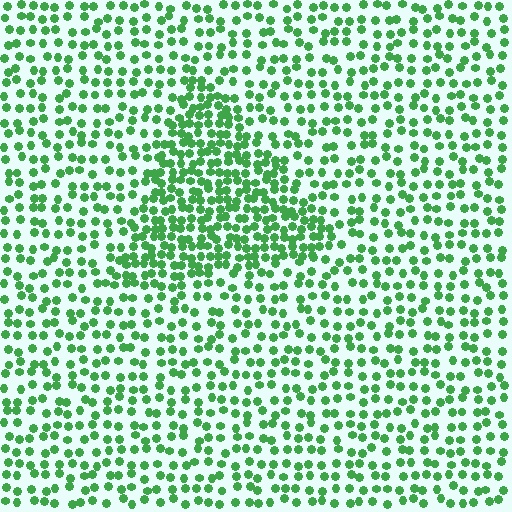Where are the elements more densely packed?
The elements are more densely packed inside the triangle boundary.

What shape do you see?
I see a triangle.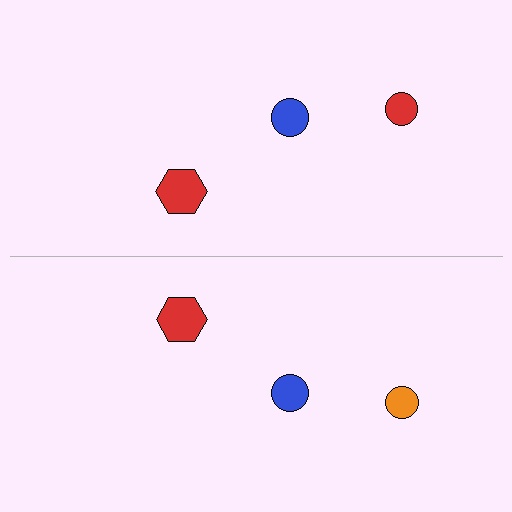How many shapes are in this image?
There are 6 shapes in this image.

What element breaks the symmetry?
The orange circle on the bottom side breaks the symmetry — its mirror counterpart is red.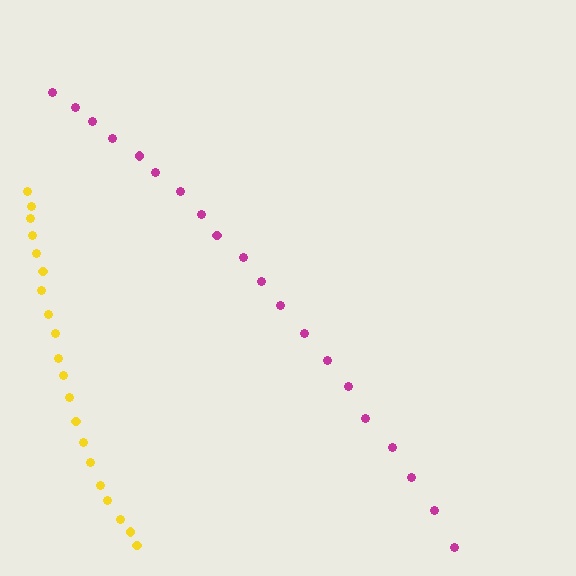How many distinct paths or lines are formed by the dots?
There are 2 distinct paths.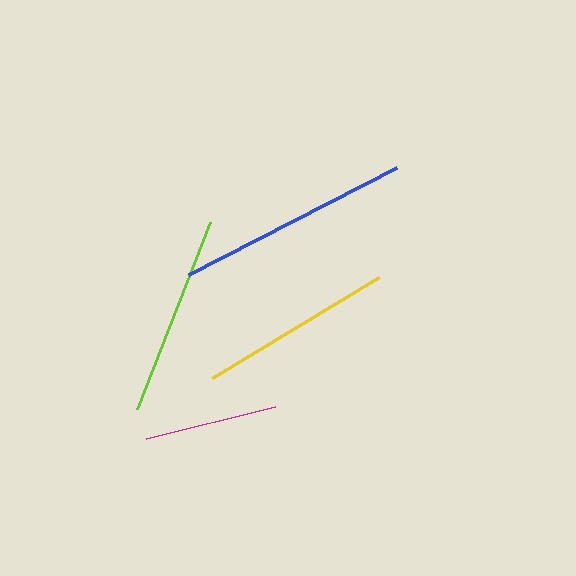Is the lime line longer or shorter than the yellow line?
The lime line is longer than the yellow line.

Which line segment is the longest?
The blue line is the longest at approximately 233 pixels.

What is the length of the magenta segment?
The magenta segment is approximately 134 pixels long.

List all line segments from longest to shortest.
From longest to shortest: blue, lime, yellow, magenta.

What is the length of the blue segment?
The blue segment is approximately 233 pixels long.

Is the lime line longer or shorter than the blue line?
The blue line is longer than the lime line.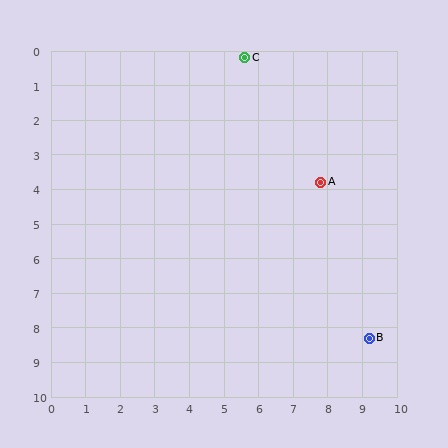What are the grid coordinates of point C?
Point C is at approximately (5.6, 0.2).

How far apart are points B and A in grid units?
Points B and A are about 4.7 grid units apart.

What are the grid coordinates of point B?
Point B is at approximately (9.2, 8.3).